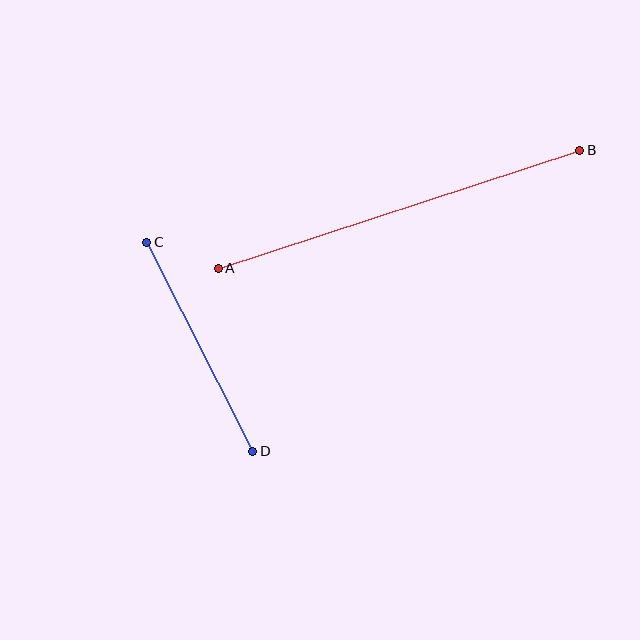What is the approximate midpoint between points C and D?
The midpoint is at approximately (200, 347) pixels.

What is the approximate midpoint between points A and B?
The midpoint is at approximately (399, 209) pixels.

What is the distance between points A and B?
The distance is approximately 381 pixels.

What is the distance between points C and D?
The distance is approximately 235 pixels.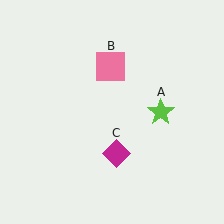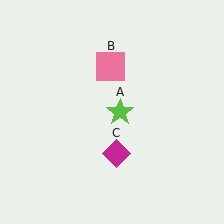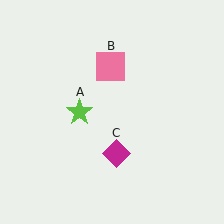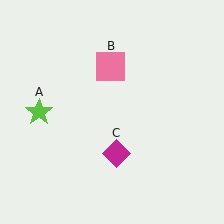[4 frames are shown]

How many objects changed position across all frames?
1 object changed position: lime star (object A).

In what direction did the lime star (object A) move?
The lime star (object A) moved left.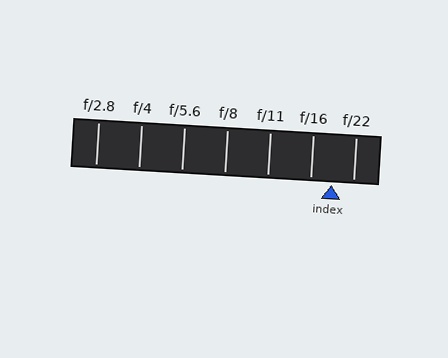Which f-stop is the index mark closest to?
The index mark is closest to f/22.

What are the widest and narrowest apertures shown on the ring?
The widest aperture shown is f/2.8 and the narrowest is f/22.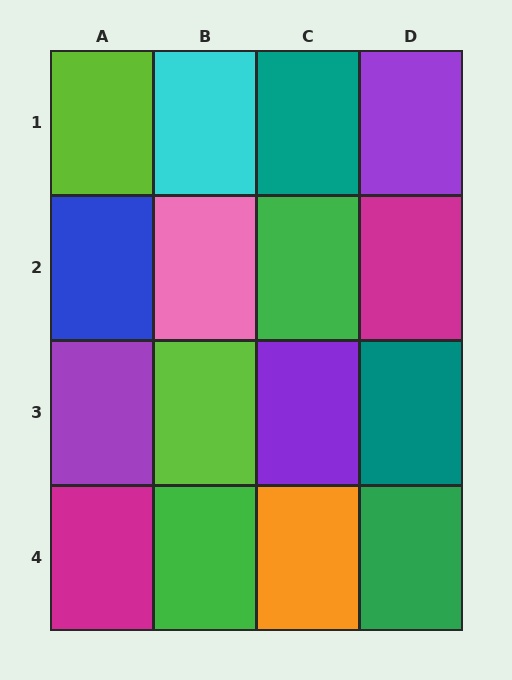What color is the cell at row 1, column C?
Teal.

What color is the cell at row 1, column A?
Lime.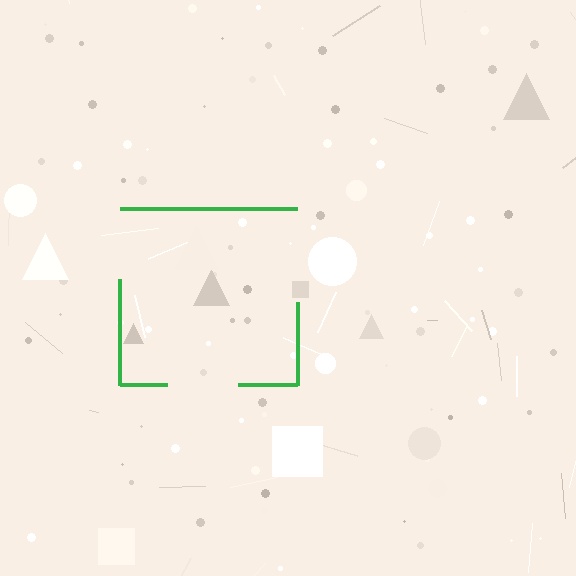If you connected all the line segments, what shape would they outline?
They would outline a square.